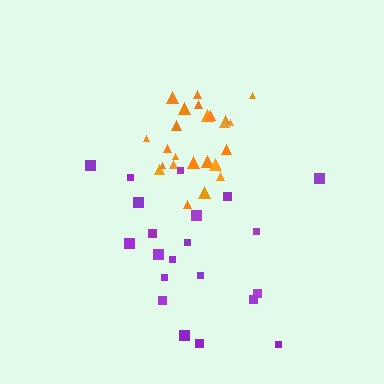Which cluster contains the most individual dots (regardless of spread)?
Orange (24).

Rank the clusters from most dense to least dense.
orange, purple.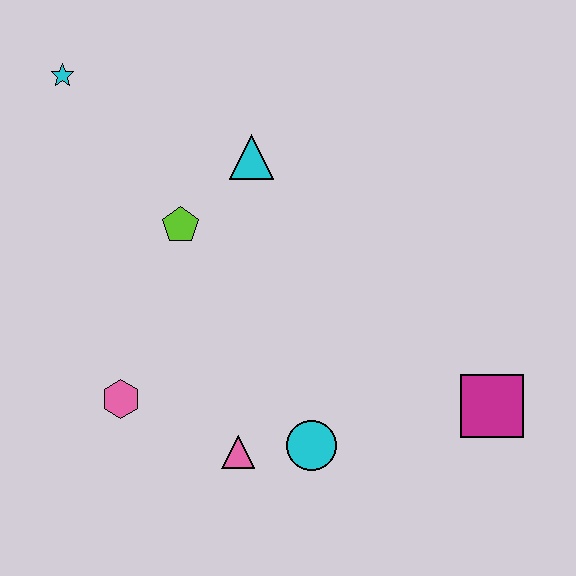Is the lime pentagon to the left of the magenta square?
Yes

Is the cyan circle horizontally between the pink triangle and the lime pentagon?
No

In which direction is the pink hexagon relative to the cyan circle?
The pink hexagon is to the left of the cyan circle.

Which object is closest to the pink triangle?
The cyan circle is closest to the pink triangle.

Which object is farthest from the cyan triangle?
The magenta square is farthest from the cyan triangle.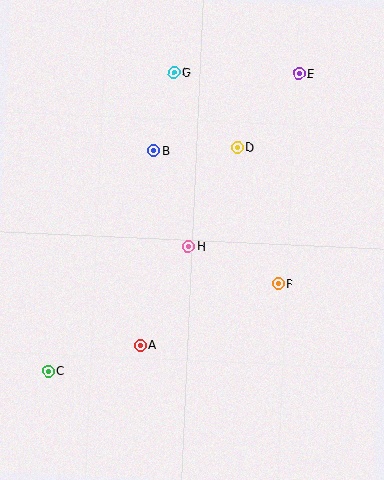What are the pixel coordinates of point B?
Point B is at (154, 151).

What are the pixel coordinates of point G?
Point G is at (174, 72).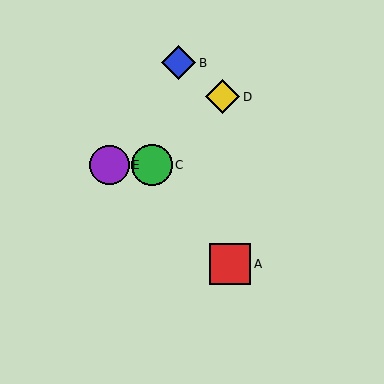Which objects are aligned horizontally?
Objects C, E are aligned horizontally.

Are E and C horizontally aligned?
Yes, both are at y≈165.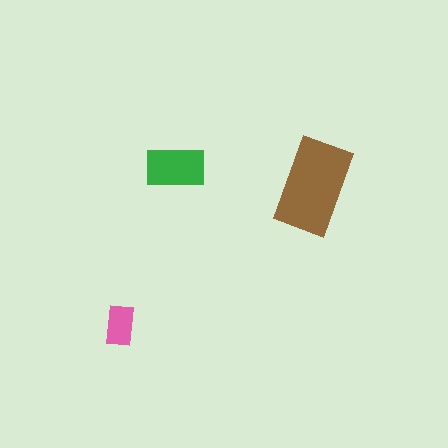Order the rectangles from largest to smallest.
the brown one, the green one, the pink one.